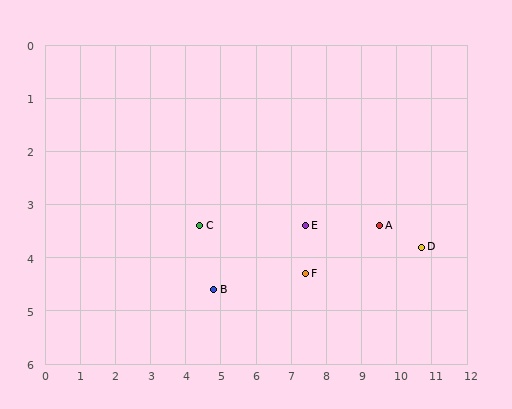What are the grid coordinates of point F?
Point F is at approximately (7.4, 4.3).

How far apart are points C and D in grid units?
Points C and D are about 6.3 grid units apart.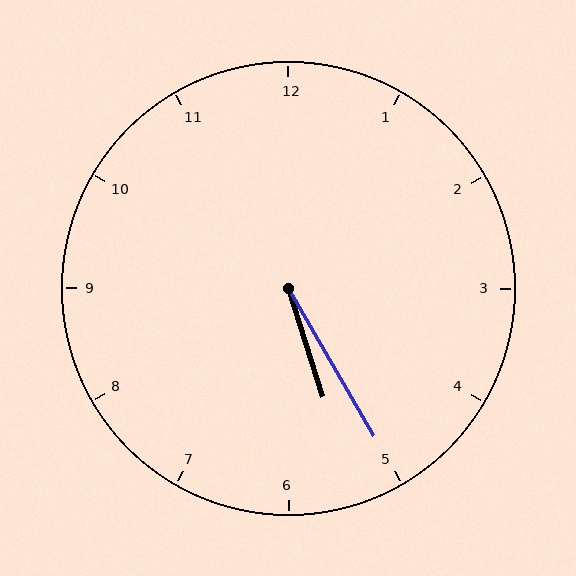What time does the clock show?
5:25.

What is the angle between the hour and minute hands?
Approximately 12 degrees.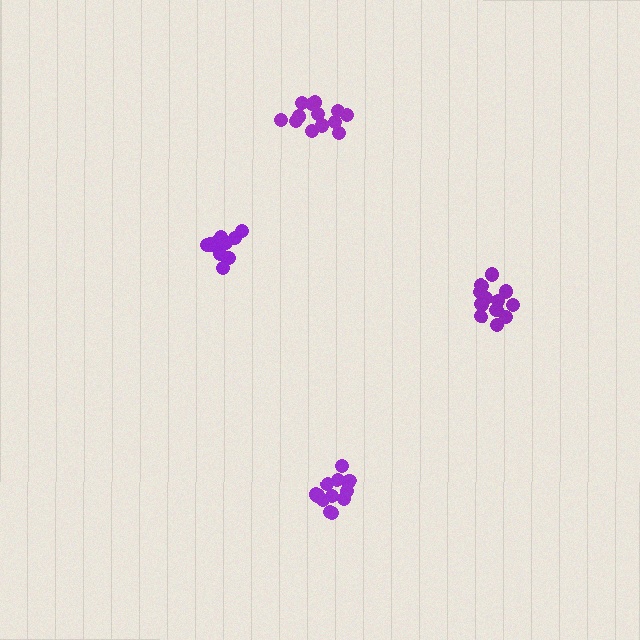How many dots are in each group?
Group 1: 12 dots, Group 2: 13 dots, Group 3: 10 dots, Group 4: 12 dots (47 total).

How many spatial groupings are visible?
There are 4 spatial groupings.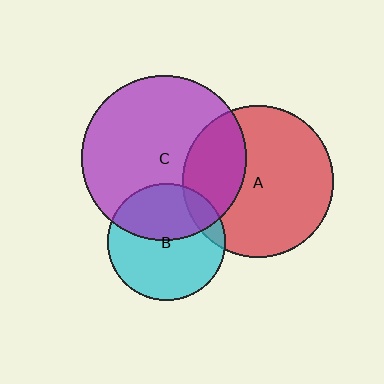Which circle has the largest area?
Circle C (purple).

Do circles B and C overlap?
Yes.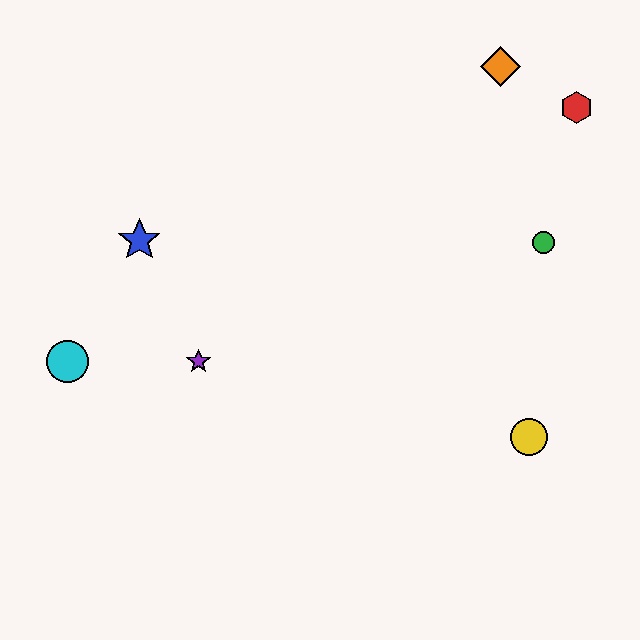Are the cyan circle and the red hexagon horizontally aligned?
No, the cyan circle is at y≈361 and the red hexagon is at y≈108.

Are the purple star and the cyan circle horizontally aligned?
Yes, both are at y≈361.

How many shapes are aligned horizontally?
2 shapes (the purple star, the cyan circle) are aligned horizontally.